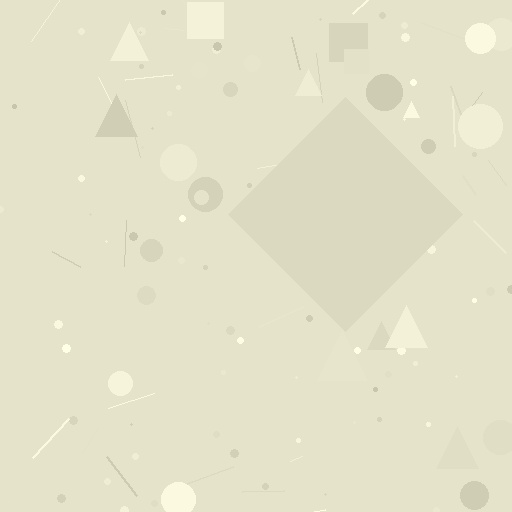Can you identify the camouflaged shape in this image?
The camouflaged shape is a diamond.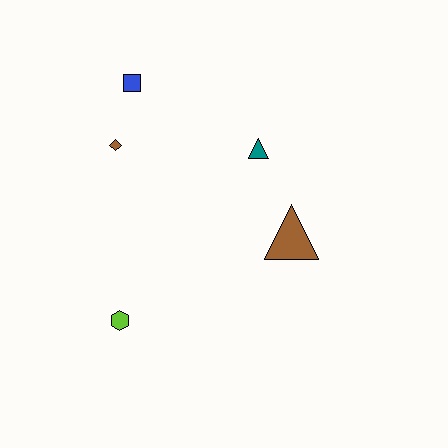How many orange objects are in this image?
There are no orange objects.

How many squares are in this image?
There is 1 square.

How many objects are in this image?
There are 5 objects.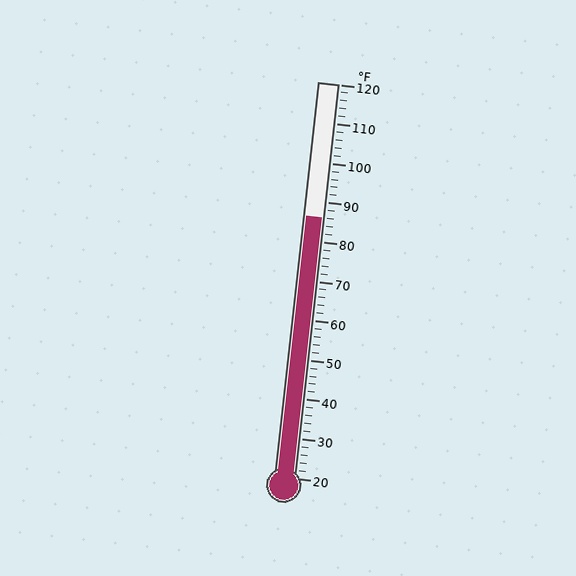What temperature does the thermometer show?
The thermometer shows approximately 86°F.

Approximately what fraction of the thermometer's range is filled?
The thermometer is filled to approximately 65% of its range.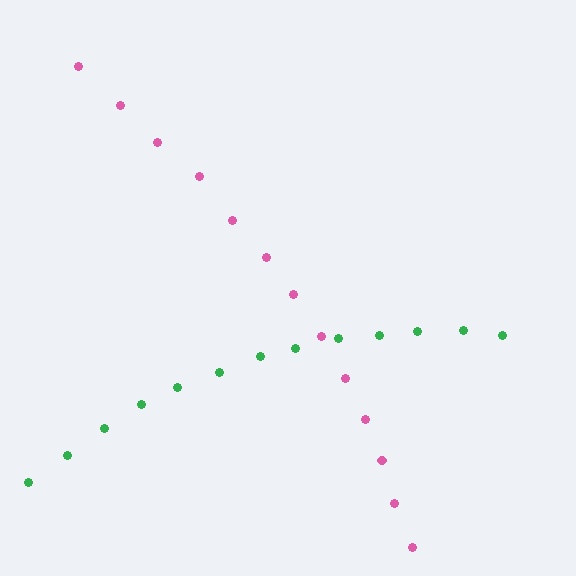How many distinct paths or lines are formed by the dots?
There are 2 distinct paths.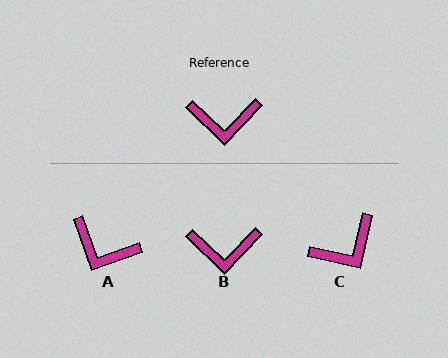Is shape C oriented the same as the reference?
No, it is off by about 31 degrees.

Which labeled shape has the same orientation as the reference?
B.